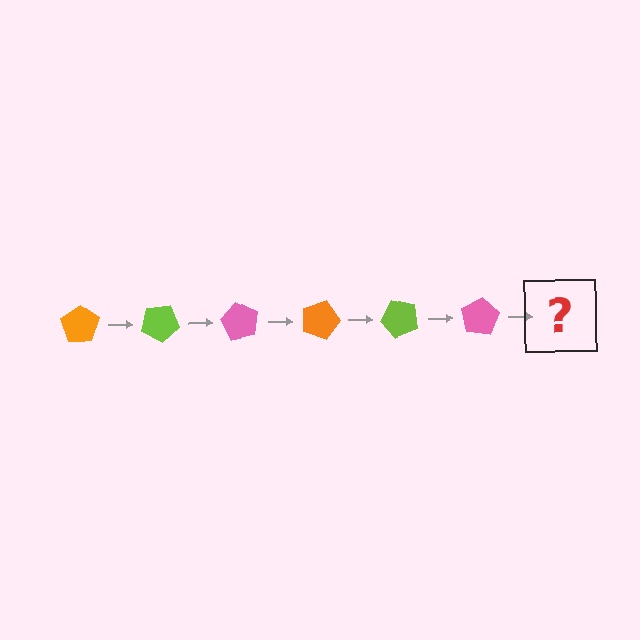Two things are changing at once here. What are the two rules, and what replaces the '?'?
The two rules are that it rotates 30 degrees each step and the color cycles through orange, lime, and pink. The '?' should be an orange pentagon, rotated 180 degrees from the start.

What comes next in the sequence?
The next element should be an orange pentagon, rotated 180 degrees from the start.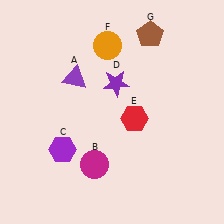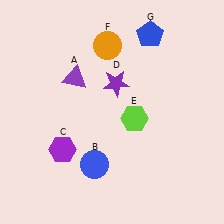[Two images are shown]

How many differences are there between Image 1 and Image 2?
There are 3 differences between the two images.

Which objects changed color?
B changed from magenta to blue. E changed from red to lime. G changed from brown to blue.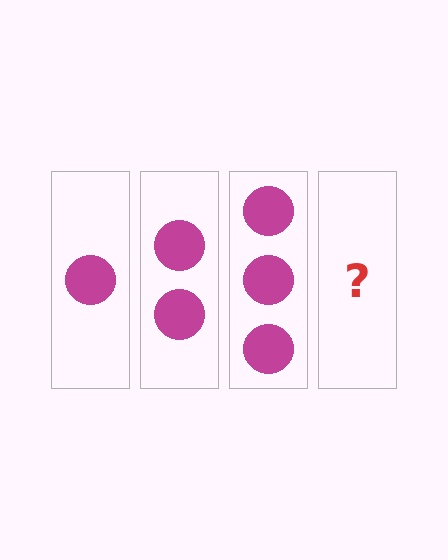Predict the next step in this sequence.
The next step is 4 circles.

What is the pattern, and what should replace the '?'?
The pattern is that each step adds one more circle. The '?' should be 4 circles.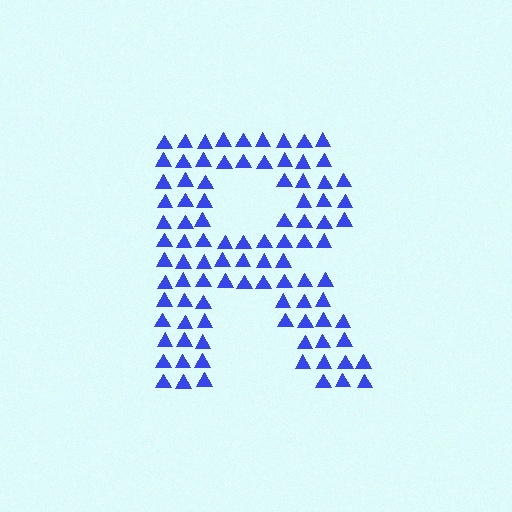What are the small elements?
The small elements are triangles.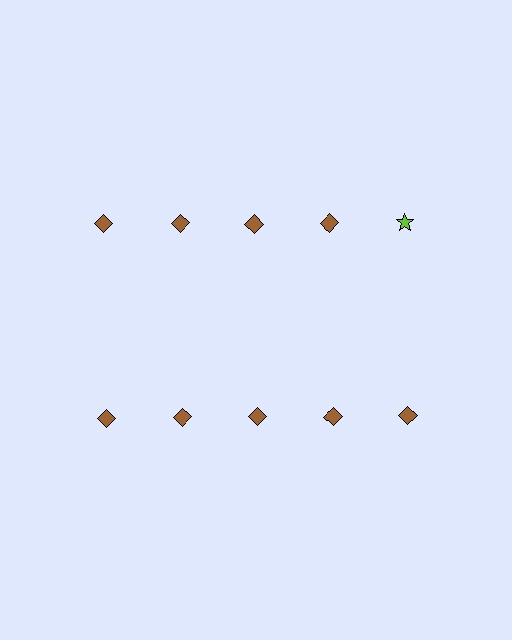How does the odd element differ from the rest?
It differs in both color (lime instead of brown) and shape (star instead of diamond).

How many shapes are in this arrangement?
There are 10 shapes arranged in a grid pattern.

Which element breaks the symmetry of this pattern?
The lime star in the top row, rightmost column breaks the symmetry. All other shapes are brown diamonds.